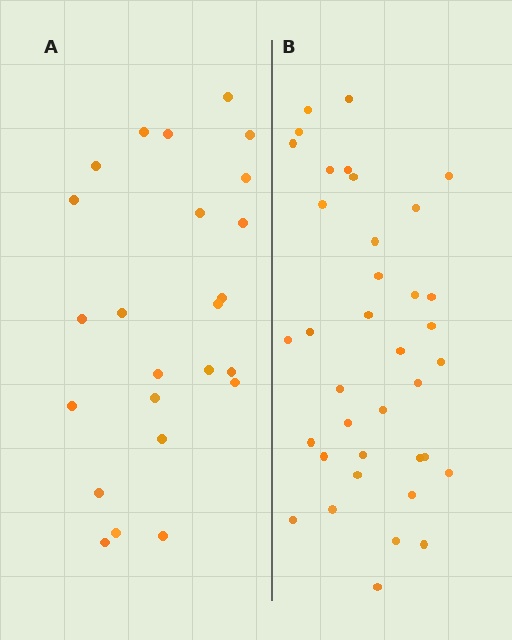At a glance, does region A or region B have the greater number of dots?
Region B (the right region) has more dots.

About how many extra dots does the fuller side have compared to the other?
Region B has approximately 15 more dots than region A.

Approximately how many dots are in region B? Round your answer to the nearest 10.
About 40 dots. (The exact count is 37, which rounds to 40.)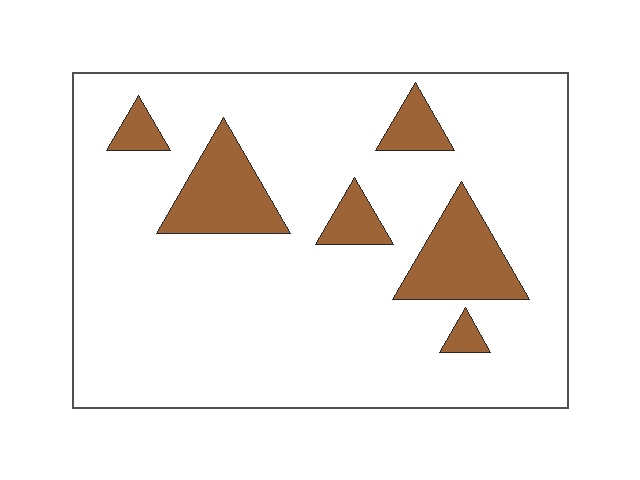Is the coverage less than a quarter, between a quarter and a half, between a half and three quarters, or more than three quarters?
Less than a quarter.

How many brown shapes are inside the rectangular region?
6.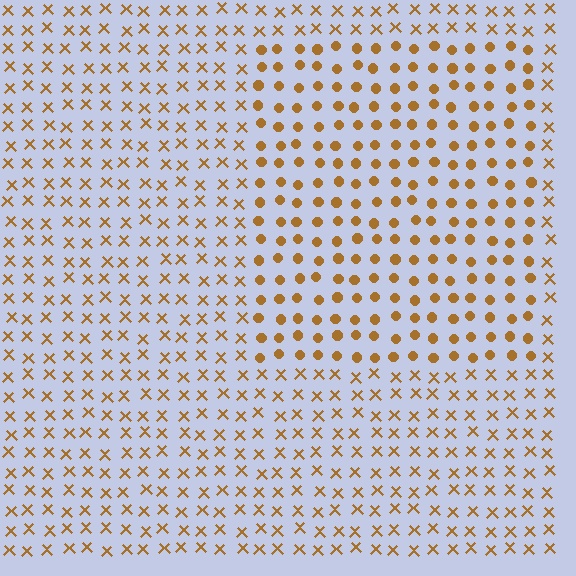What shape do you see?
I see a rectangle.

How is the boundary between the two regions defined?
The boundary is defined by a change in element shape: circles inside vs. X marks outside. All elements share the same color and spacing.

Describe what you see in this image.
The image is filled with small brown elements arranged in a uniform grid. A rectangle-shaped region contains circles, while the surrounding area contains X marks. The boundary is defined purely by the change in element shape.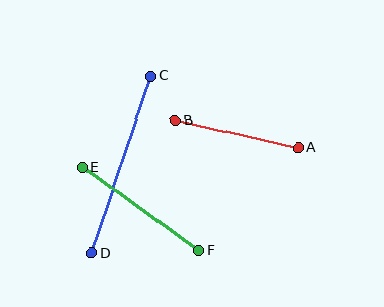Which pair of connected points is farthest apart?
Points C and D are farthest apart.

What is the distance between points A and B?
The distance is approximately 126 pixels.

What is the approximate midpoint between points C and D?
The midpoint is at approximately (121, 164) pixels.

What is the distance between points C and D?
The distance is approximately 187 pixels.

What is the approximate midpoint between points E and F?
The midpoint is at approximately (141, 209) pixels.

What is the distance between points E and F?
The distance is approximately 143 pixels.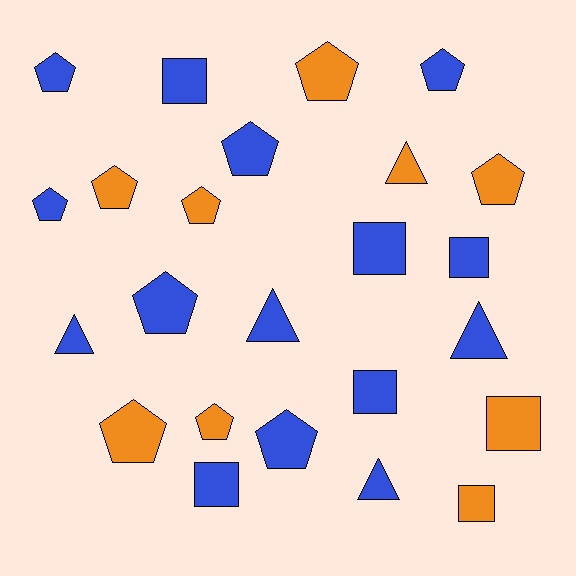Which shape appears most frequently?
Pentagon, with 12 objects.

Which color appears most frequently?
Blue, with 15 objects.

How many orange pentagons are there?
There are 6 orange pentagons.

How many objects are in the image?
There are 24 objects.